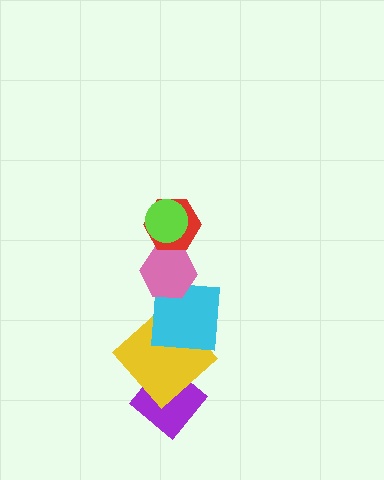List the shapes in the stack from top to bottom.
From top to bottom: the lime circle, the red hexagon, the pink hexagon, the cyan square, the yellow diamond, the purple diamond.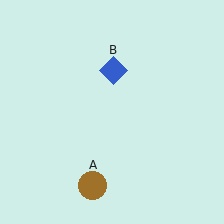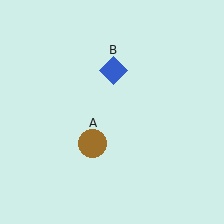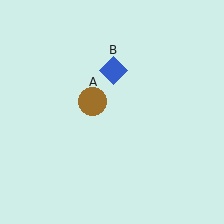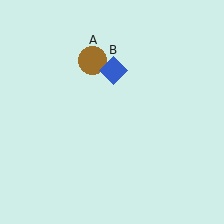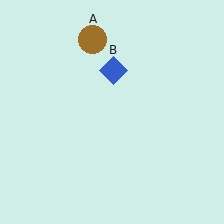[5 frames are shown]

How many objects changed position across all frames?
1 object changed position: brown circle (object A).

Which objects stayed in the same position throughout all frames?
Blue diamond (object B) remained stationary.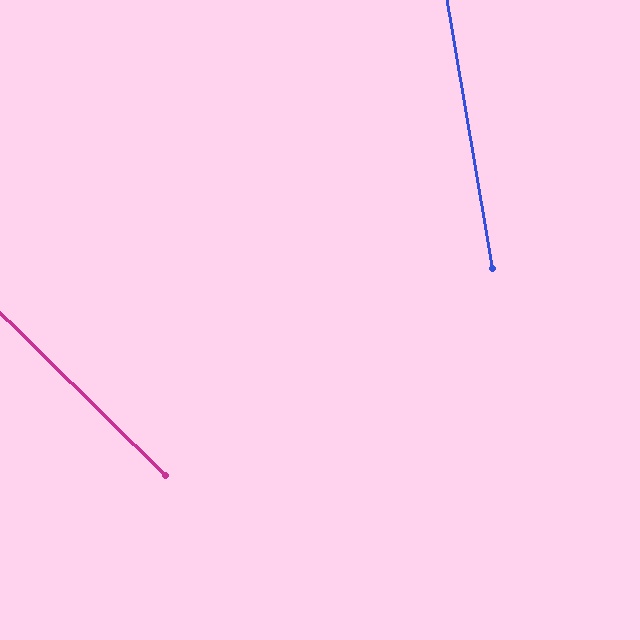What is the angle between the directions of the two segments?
Approximately 36 degrees.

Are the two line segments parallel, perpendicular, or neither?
Neither parallel nor perpendicular — they differ by about 36°.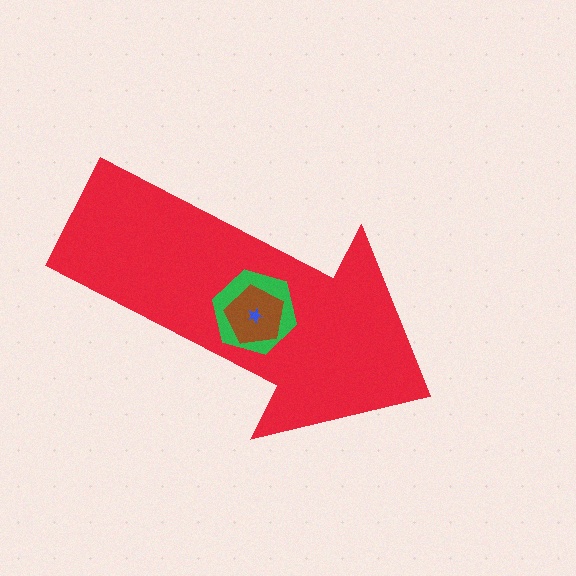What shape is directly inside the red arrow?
The green hexagon.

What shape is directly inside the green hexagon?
The brown pentagon.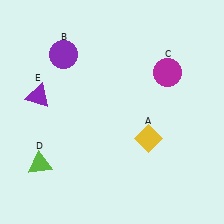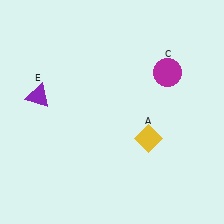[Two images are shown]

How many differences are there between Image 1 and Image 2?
There are 2 differences between the two images.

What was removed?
The lime triangle (D), the purple circle (B) were removed in Image 2.